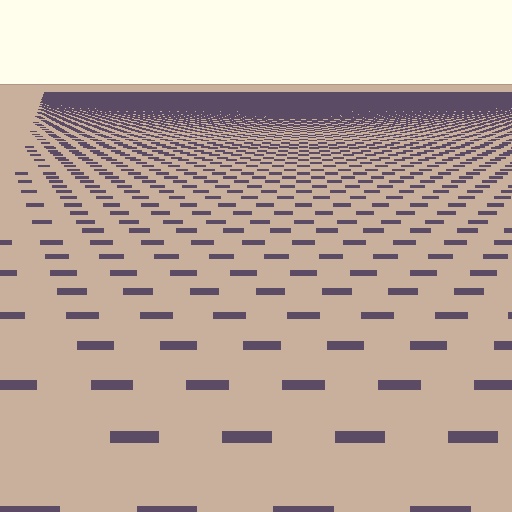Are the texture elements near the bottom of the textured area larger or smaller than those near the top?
Larger. Near the bottom, elements are closer to the viewer and appear at a bigger on-screen size.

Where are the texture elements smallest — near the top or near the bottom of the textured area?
Near the top.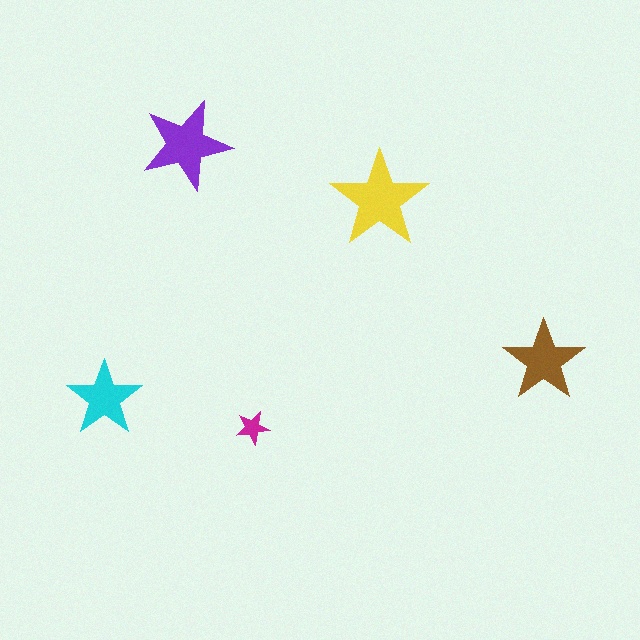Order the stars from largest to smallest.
the yellow one, the purple one, the brown one, the cyan one, the magenta one.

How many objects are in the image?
There are 5 objects in the image.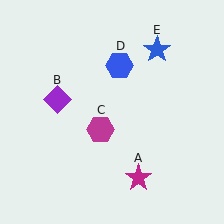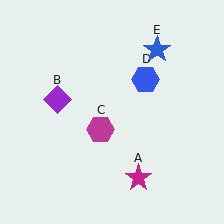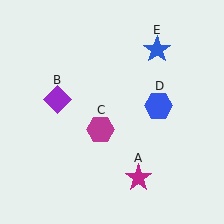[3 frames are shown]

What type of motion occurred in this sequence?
The blue hexagon (object D) rotated clockwise around the center of the scene.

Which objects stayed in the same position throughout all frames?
Magenta star (object A) and purple diamond (object B) and magenta hexagon (object C) and blue star (object E) remained stationary.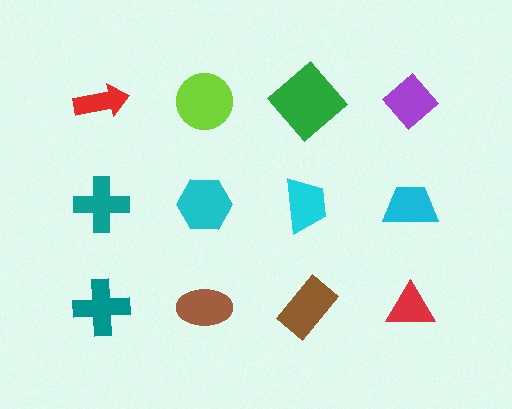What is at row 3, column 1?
A teal cross.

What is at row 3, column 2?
A brown ellipse.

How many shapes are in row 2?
4 shapes.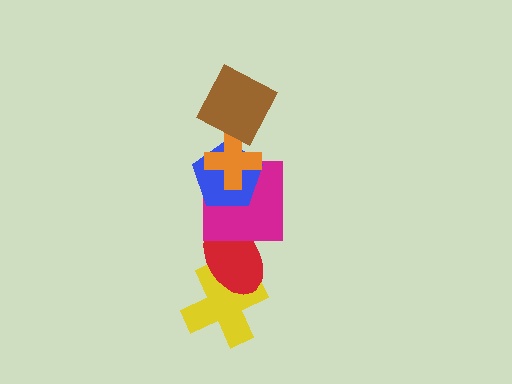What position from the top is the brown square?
The brown square is 1st from the top.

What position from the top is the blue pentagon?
The blue pentagon is 3rd from the top.